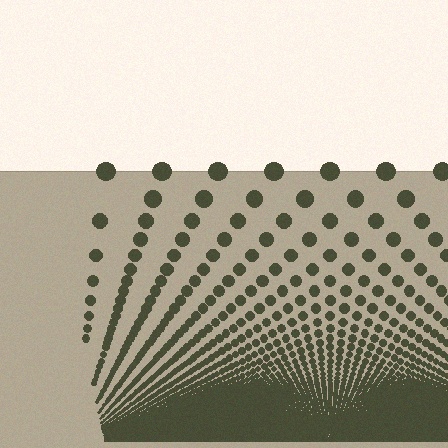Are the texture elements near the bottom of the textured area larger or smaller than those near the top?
Smaller. The gradient is inverted — elements near the bottom are smaller and denser.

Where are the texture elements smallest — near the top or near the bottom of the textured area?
Near the bottom.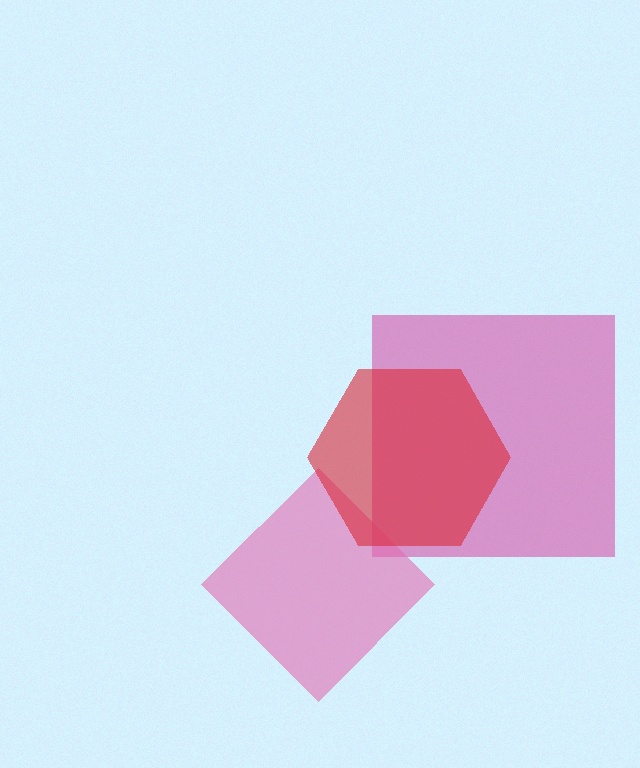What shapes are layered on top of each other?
The layered shapes are: a magenta square, a pink diamond, a red hexagon.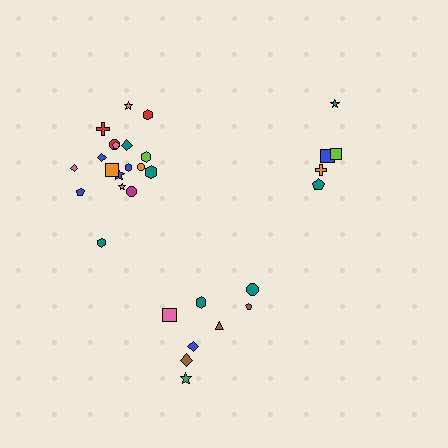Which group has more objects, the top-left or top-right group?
The top-left group.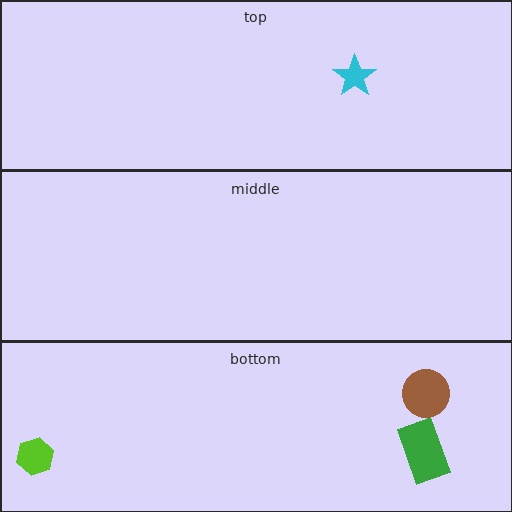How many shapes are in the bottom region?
3.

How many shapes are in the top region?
1.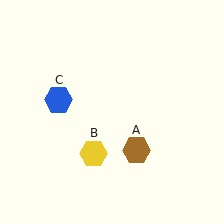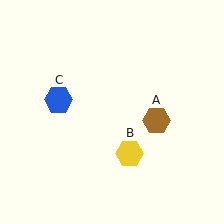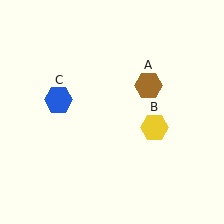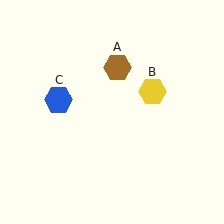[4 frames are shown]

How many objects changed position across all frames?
2 objects changed position: brown hexagon (object A), yellow hexagon (object B).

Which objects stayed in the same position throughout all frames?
Blue hexagon (object C) remained stationary.